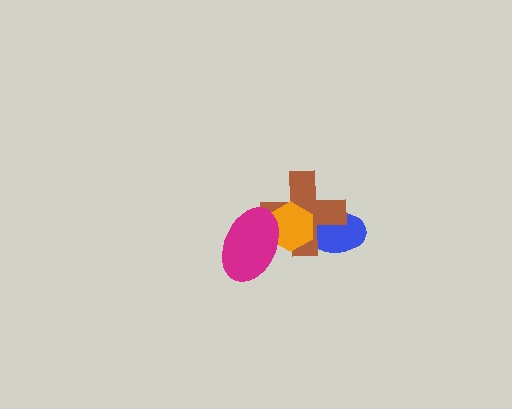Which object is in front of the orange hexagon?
The magenta ellipse is in front of the orange hexagon.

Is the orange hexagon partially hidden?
Yes, it is partially covered by another shape.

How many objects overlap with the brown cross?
3 objects overlap with the brown cross.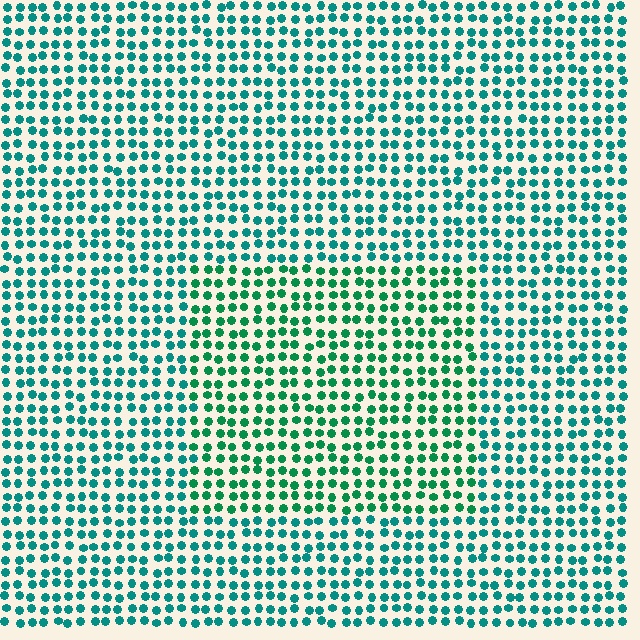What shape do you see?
I see a rectangle.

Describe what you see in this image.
The image is filled with small teal elements in a uniform arrangement. A rectangle-shaped region is visible where the elements are tinted to a slightly different hue, forming a subtle color boundary.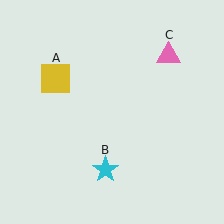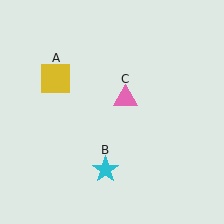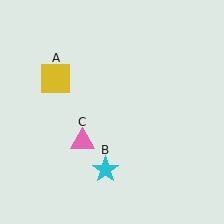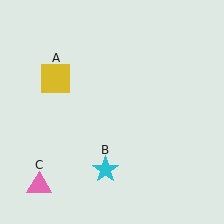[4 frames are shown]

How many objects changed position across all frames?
1 object changed position: pink triangle (object C).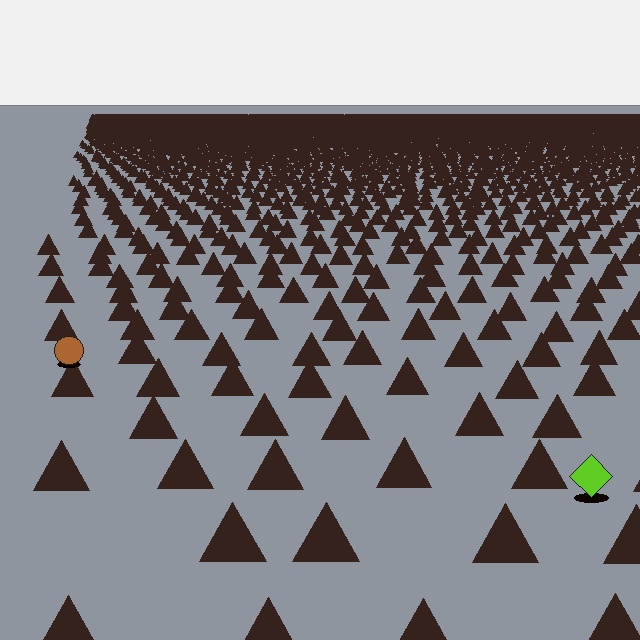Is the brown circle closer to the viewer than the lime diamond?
No. The lime diamond is closer — you can tell from the texture gradient: the ground texture is coarser near it.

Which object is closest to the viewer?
The lime diamond is closest. The texture marks near it are larger and more spread out.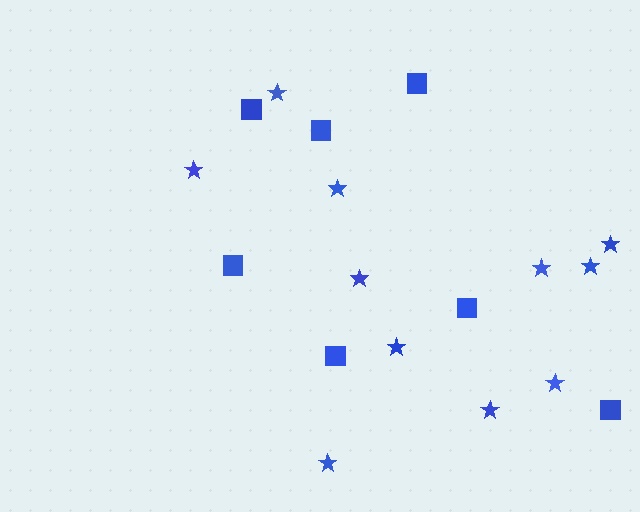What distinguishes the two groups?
There are 2 groups: one group of stars (11) and one group of squares (7).